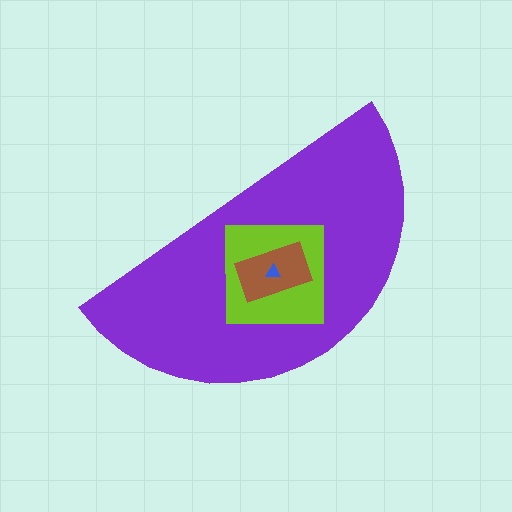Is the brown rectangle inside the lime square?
Yes.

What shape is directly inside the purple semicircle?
The lime square.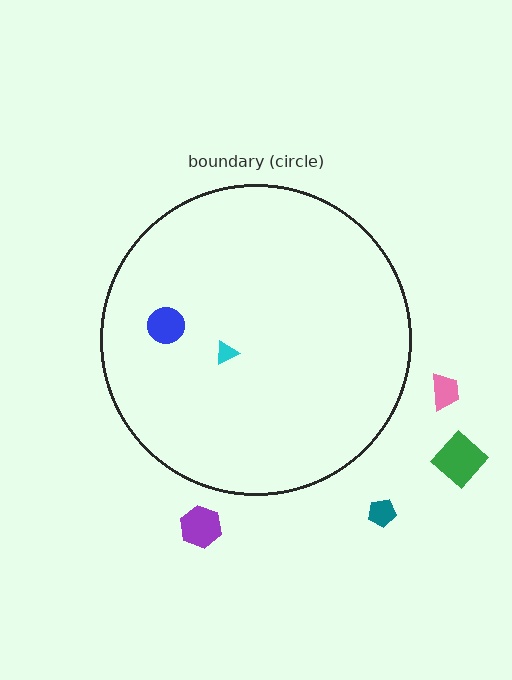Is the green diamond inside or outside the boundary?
Outside.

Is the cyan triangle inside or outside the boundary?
Inside.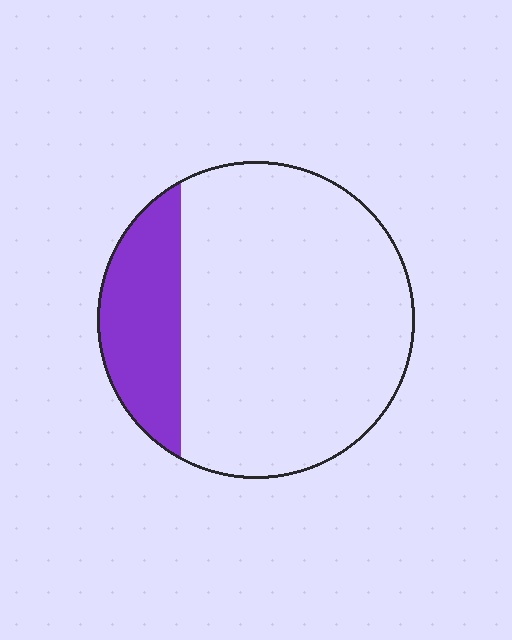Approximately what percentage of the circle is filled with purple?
Approximately 20%.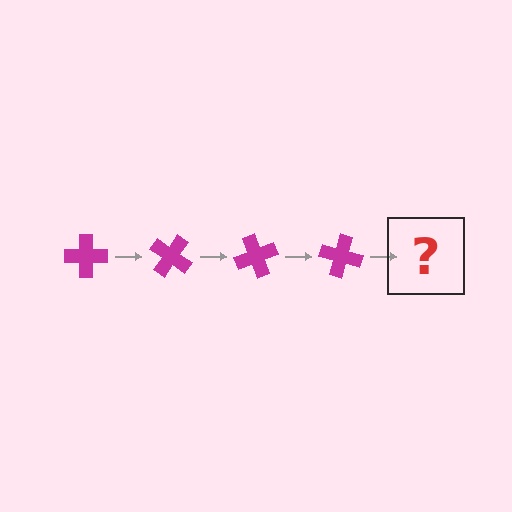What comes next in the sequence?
The next element should be a magenta cross rotated 140 degrees.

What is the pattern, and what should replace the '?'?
The pattern is that the cross rotates 35 degrees each step. The '?' should be a magenta cross rotated 140 degrees.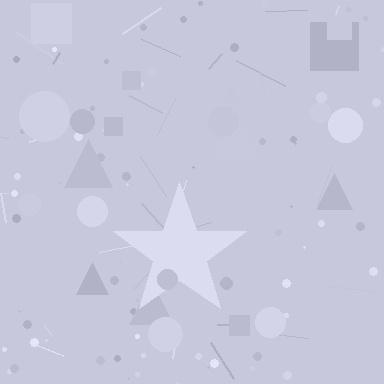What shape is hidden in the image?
A star is hidden in the image.